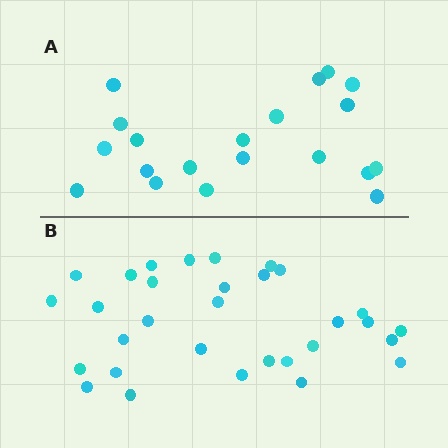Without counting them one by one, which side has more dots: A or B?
Region B (the bottom region) has more dots.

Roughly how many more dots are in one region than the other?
Region B has roughly 12 or so more dots than region A.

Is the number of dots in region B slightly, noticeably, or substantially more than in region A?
Region B has substantially more. The ratio is roughly 1.6 to 1.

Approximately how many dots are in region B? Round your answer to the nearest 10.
About 30 dots. (The exact count is 31, which rounds to 30.)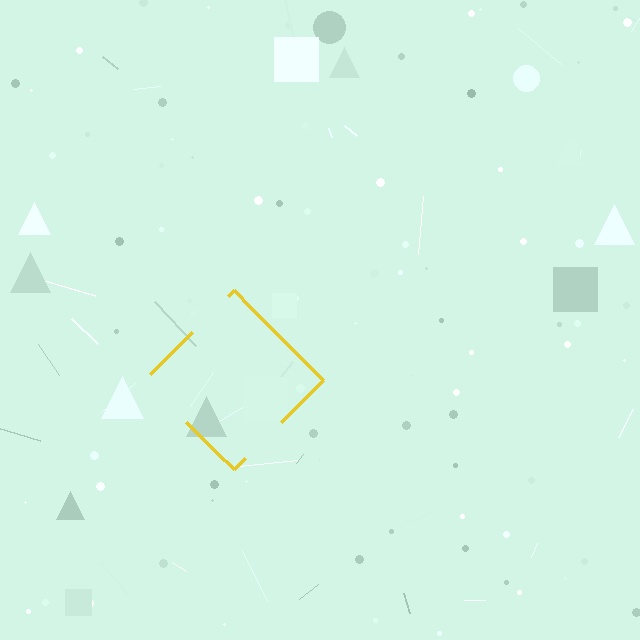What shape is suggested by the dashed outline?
The dashed outline suggests a diamond.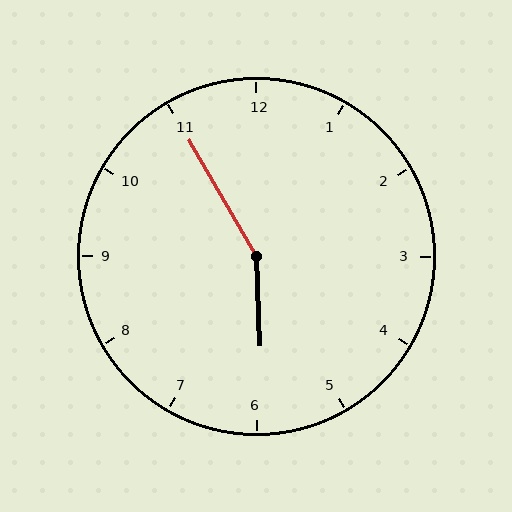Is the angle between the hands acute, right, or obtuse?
It is obtuse.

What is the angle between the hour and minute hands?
Approximately 152 degrees.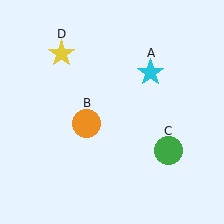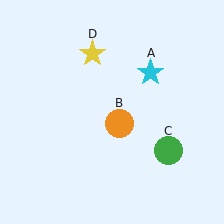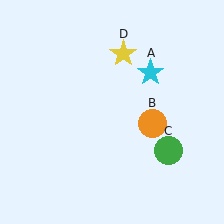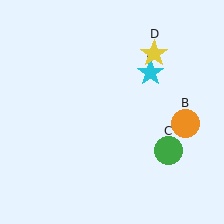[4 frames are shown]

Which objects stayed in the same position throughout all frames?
Cyan star (object A) and green circle (object C) remained stationary.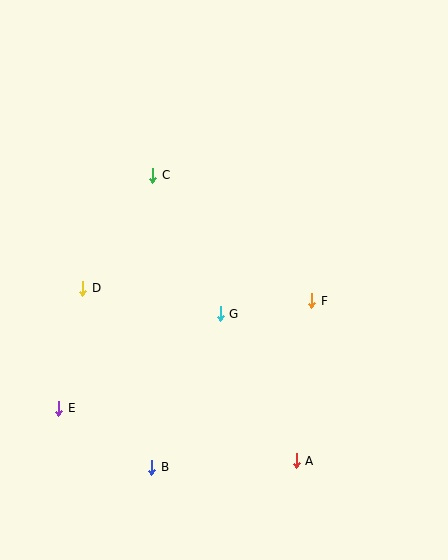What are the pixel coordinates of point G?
Point G is at (220, 314).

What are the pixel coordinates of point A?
Point A is at (296, 461).